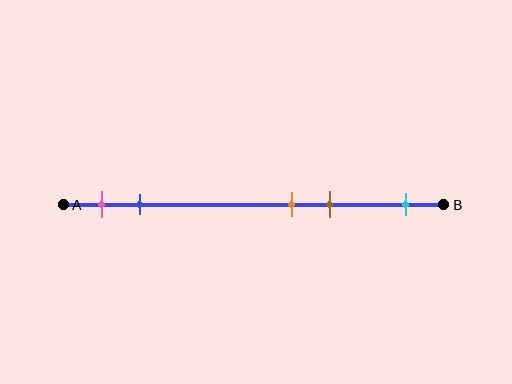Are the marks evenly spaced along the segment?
No, the marks are not evenly spaced.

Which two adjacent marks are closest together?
The orange and brown marks are the closest adjacent pair.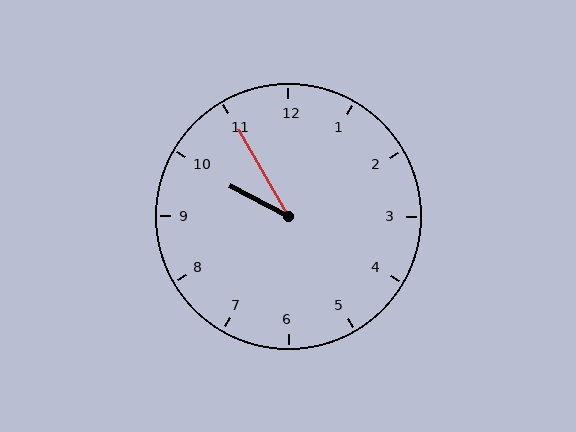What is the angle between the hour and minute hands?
Approximately 32 degrees.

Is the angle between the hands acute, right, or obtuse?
It is acute.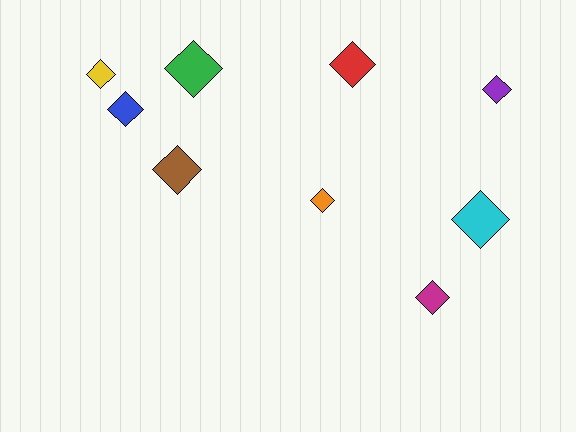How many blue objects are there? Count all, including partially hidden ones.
There is 1 blue object.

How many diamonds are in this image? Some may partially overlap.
There are 9 diamonds.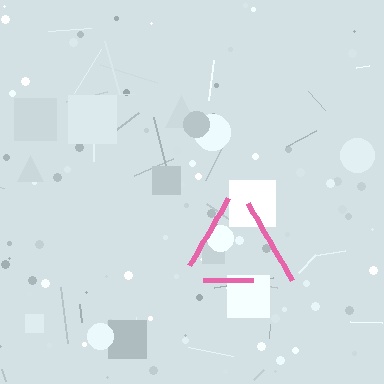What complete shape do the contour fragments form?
The contour fragments form a triangle.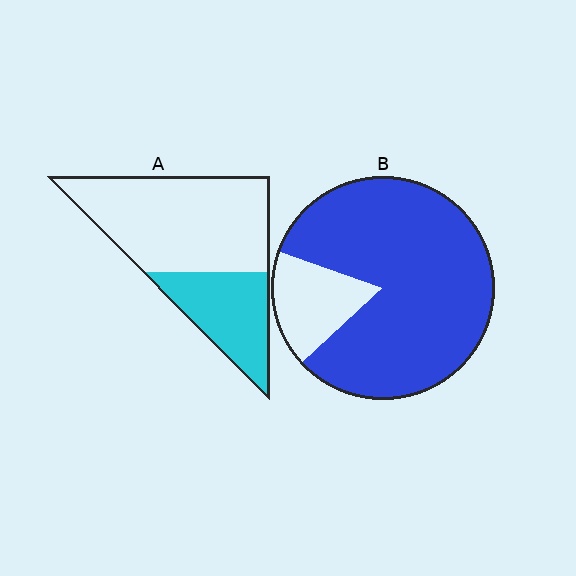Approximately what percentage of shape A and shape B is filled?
A is approximately 35% and B is approximately 85%.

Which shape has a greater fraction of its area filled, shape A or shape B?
Shape B.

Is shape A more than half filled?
No.